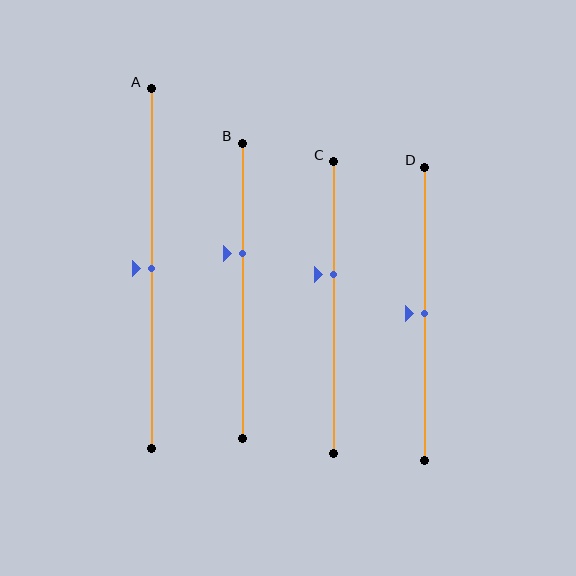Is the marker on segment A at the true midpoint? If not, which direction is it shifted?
Yes, the marker on segment A is at the true midpoint.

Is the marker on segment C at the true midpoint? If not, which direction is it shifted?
No, the marker on segment C is shifted upward by about 11% of the segment length.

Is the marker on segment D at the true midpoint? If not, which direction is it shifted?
Yes, the marker on segment D is at the true midpoint.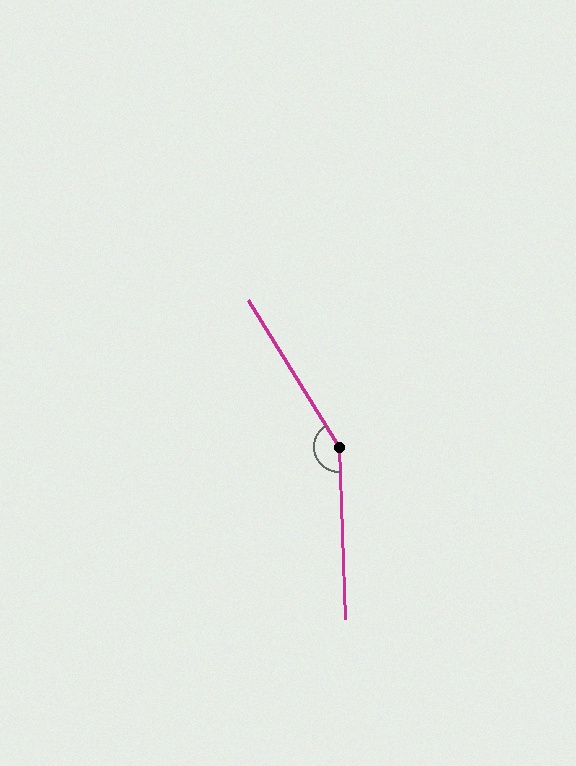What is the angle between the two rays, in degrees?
Approximately 150 degrees.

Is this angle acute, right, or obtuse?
It is obtuse.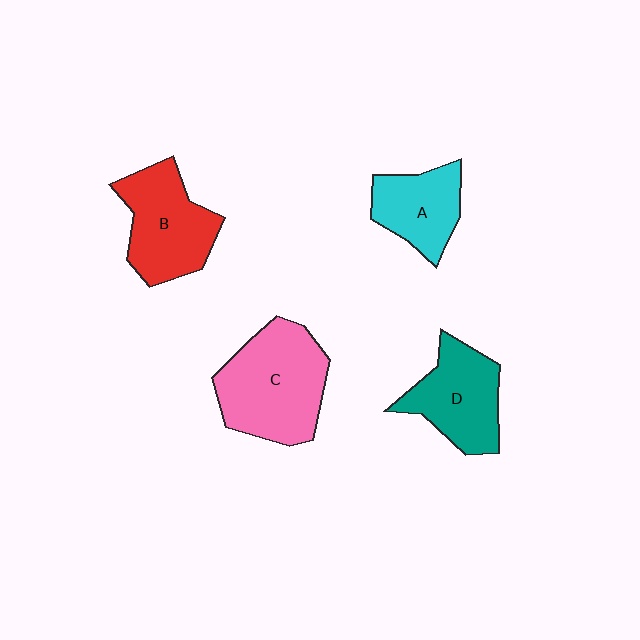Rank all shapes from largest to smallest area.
From largest to smallest: C (pink), B (red), D (teal), A (cyan).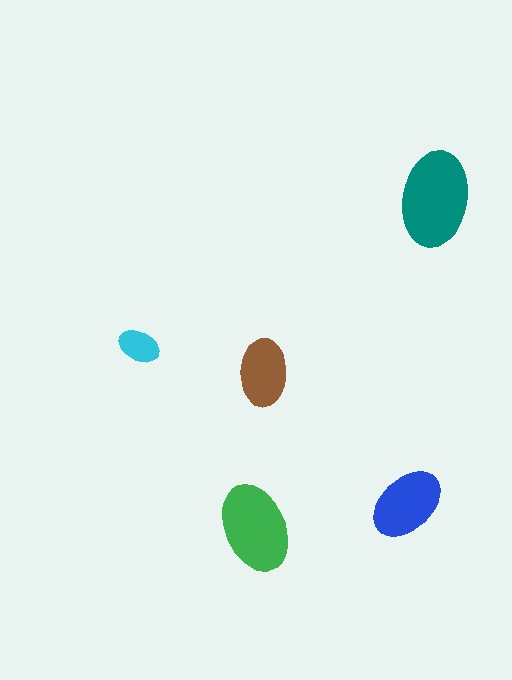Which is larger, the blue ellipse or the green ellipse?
The green one.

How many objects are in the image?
There are 5 objects in the image.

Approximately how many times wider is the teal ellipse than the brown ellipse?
About 1.5 times wider.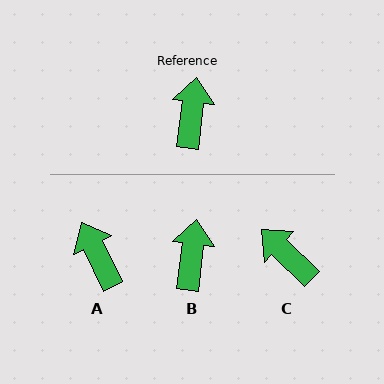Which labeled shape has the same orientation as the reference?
B.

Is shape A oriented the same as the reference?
No, it is off by about 34 degrees.